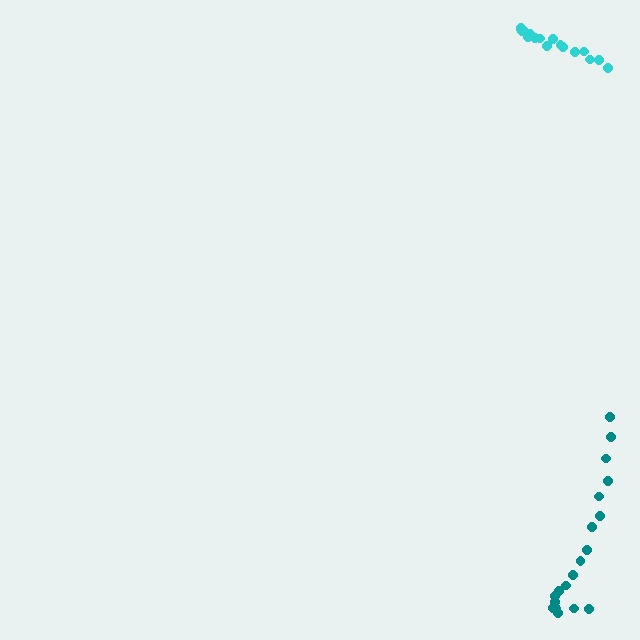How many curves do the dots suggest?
There are 2 distinct paths.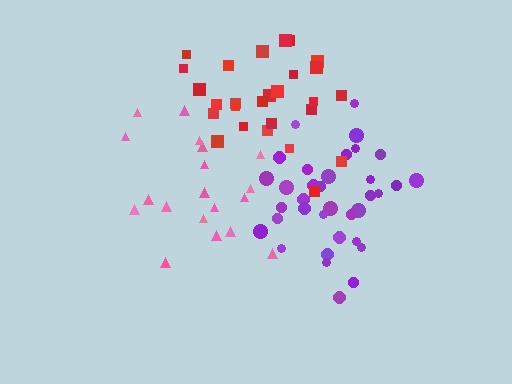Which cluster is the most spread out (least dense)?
Pink.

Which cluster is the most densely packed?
Purple.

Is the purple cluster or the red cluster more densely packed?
Purple.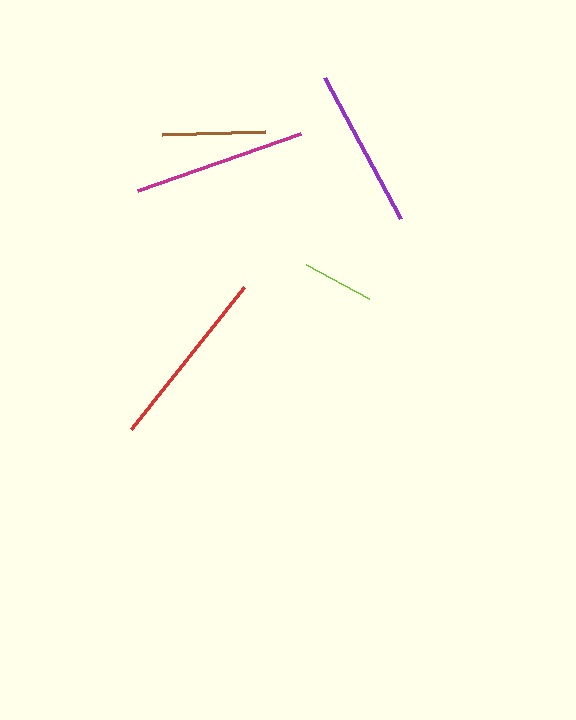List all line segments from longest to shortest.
From longest to shortest: red, magenta, purple, brown, lime.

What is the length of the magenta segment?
The magenta segment is approximately 173 pixels long.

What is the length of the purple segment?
The purple segment is approximately 161 pixels long.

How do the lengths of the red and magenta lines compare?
The red and magenta lines are approximately the same length.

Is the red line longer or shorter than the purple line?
The red line is longer than the purple line.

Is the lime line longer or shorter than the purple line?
The purple line is longer than the lime line.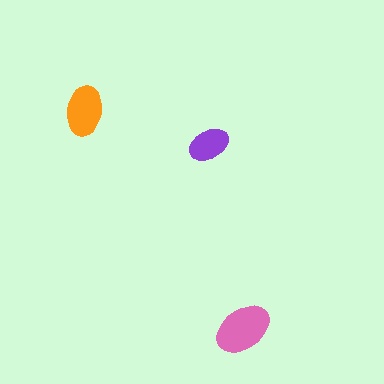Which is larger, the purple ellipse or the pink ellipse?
The pink one.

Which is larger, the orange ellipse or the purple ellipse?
The orange one.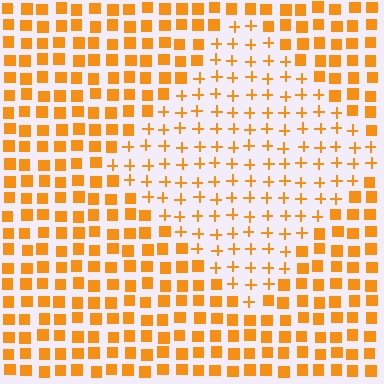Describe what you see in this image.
The image is filled with small orange elements arranged in a uniform grid. A diamond-shaped region contains plus signs, while the surrounding area contains squares. The boundary is defined purely by the change in element shape.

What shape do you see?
I see a diamond.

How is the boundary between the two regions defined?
The boundary is defined by a change in element shape: plus signs inside vs. squares outside. All elements share the same color and spacing.